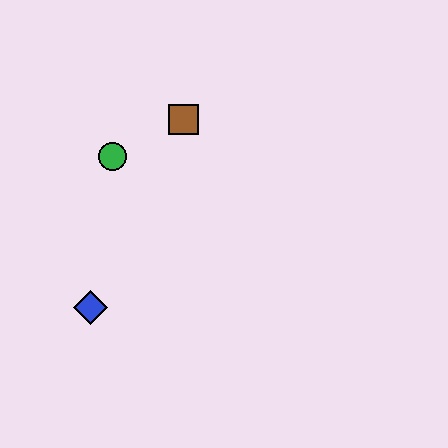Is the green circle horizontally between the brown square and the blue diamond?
Yes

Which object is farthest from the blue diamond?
The brown square is farthest from the blue diamond.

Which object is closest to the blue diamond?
The green circle is closest to the blue diamond.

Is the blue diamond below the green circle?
Yes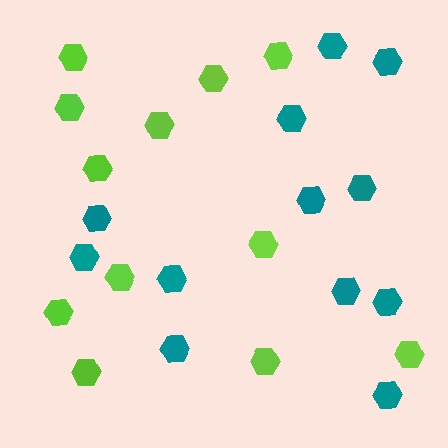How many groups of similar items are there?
There are 2 groups: one group of lime hexagons (12) and one group of teal hexagons (12).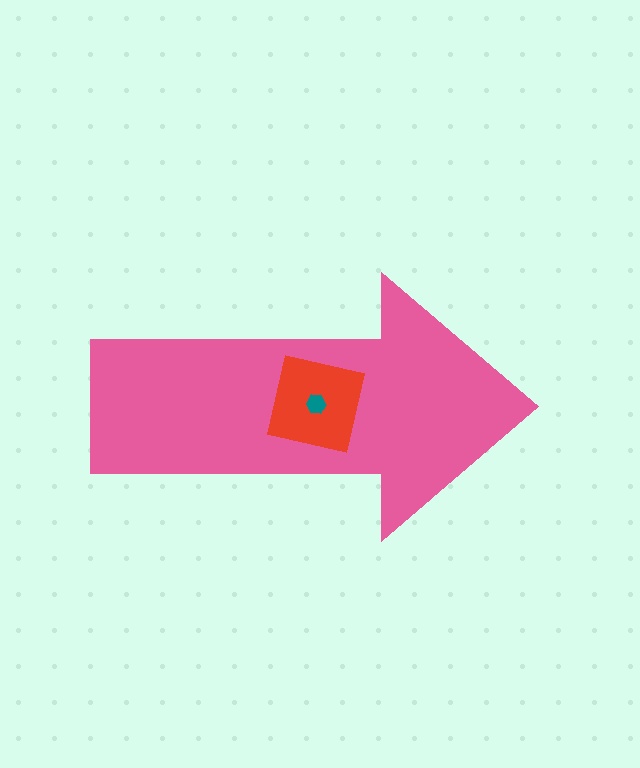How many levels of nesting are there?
3.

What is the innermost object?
The teal hexagon.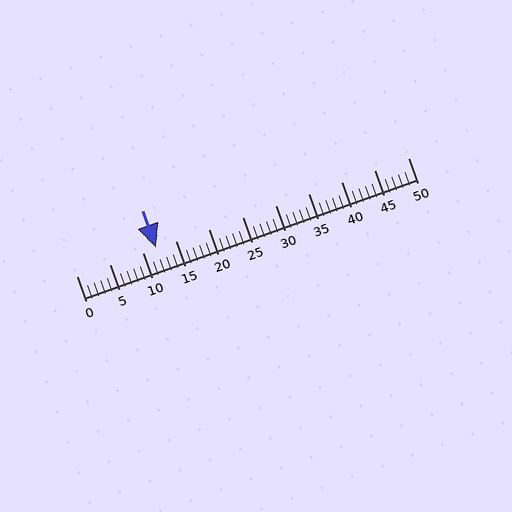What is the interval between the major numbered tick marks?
The major tick marks are spaced 5 units apart.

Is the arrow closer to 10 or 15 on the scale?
The arrow is closer to 10.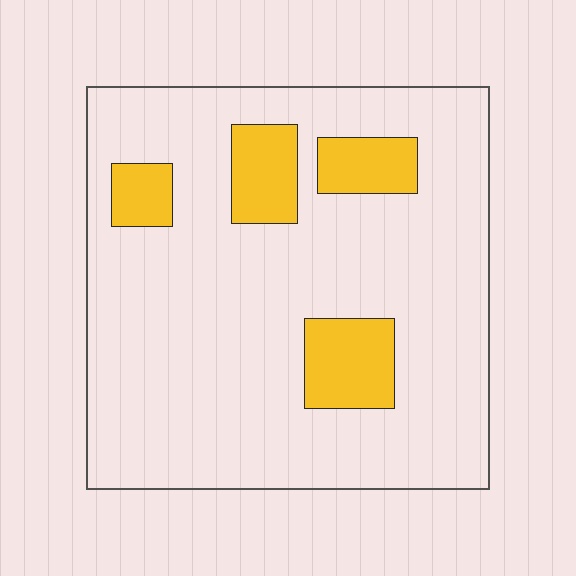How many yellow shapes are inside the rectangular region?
4.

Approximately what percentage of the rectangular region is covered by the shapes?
Approximately 15%.